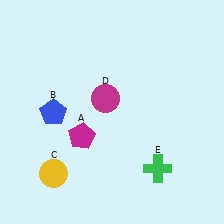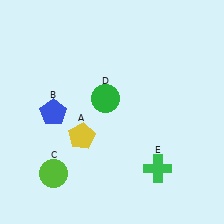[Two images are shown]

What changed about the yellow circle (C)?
In Image 1, C is yellow. In Image 2, it changed to lime.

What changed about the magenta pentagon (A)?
In Image 1, A is magenta. In Image 2, it changed to yellow.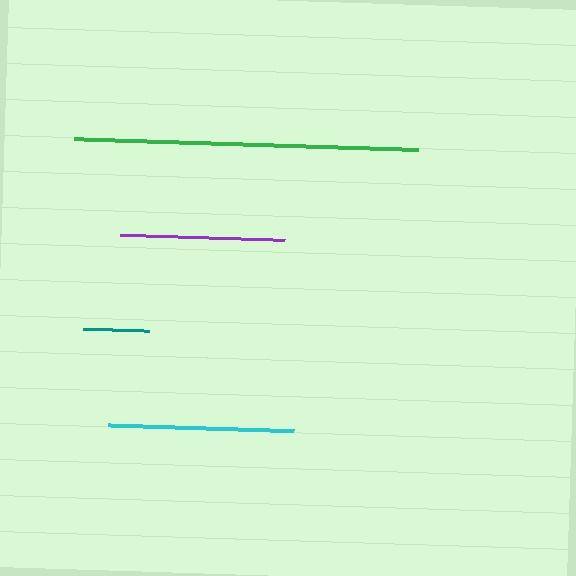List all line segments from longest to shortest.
From longest to shortest: green, cyan, purple, teal.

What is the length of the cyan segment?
The cyan segment is approximately 186 pixels long.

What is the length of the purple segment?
The purple segment is approximately 165 pixels long.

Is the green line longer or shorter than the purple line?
The green line is longer than the purple line.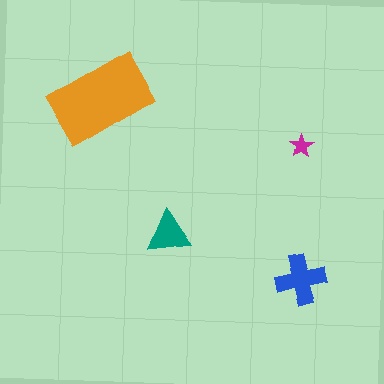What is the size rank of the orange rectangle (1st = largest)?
1st.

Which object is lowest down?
The blue cross is bottommost.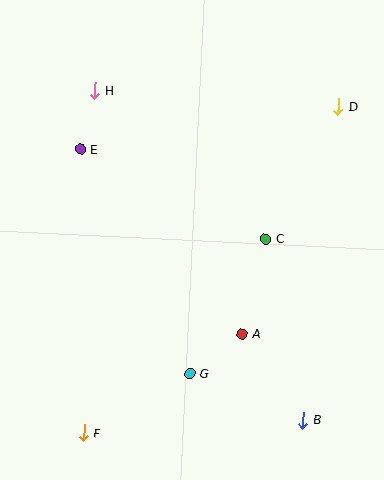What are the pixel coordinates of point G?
Point G is at (190, 373).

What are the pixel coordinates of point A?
Point A is at (242, 334).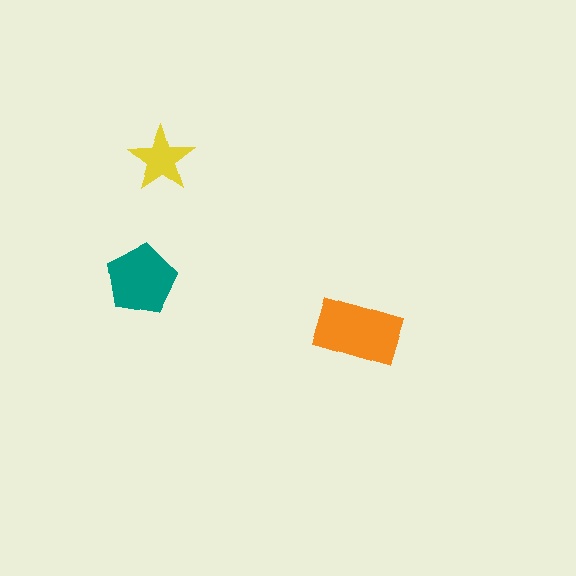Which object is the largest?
The orange rectangle.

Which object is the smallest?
The yellow star.